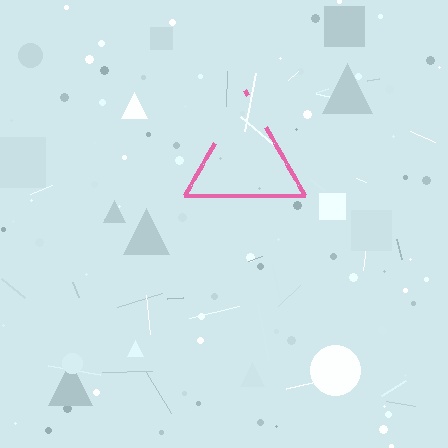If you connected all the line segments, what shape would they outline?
They would outline a triangle.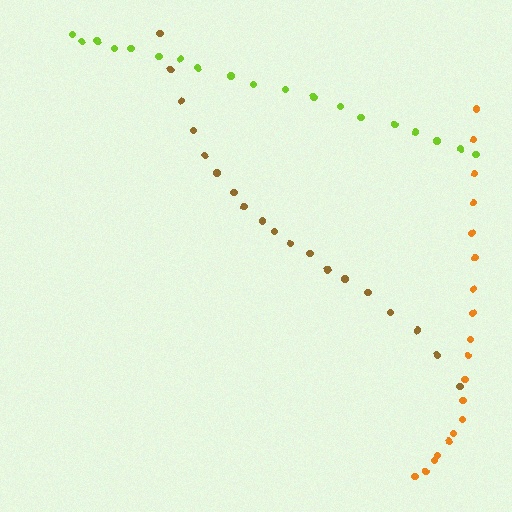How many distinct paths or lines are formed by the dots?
There are 3 distinct paths.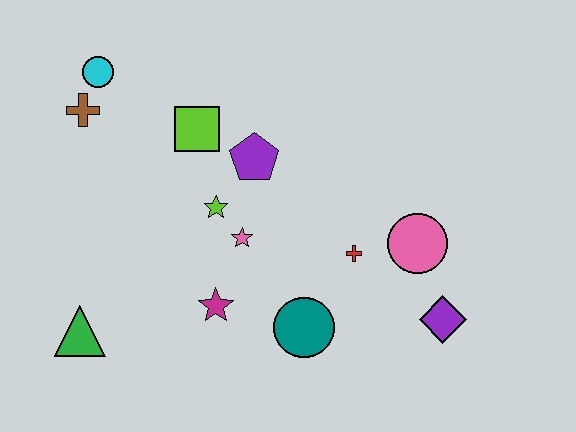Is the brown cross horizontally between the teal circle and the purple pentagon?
No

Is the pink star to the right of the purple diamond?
No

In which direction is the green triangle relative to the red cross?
The green triangle is to the left of the red cross.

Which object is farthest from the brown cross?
The purple diamond is farthest from the brown cross.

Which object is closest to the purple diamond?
The pink circle is closest to the purple diamond.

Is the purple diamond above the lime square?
No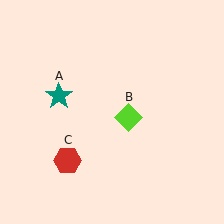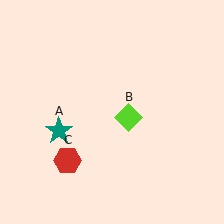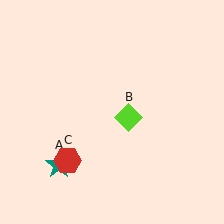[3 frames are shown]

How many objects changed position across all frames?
1 object changed position: teal star (object A).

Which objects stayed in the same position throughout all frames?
Lime diamond (object B) and red hexagon (object C) remained stationary.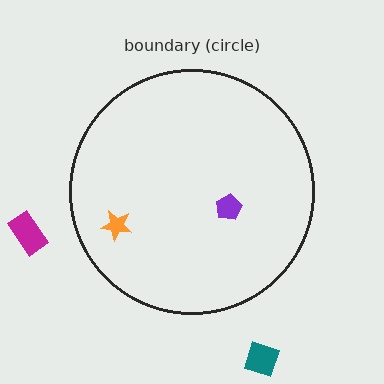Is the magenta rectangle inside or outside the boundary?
Outside.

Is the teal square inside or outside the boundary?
Outside.